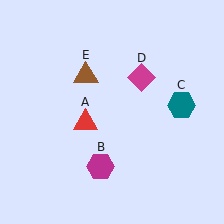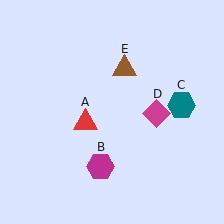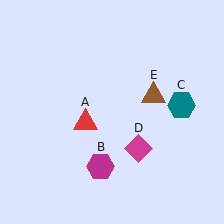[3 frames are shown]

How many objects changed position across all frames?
2 objects changed position: magenta diamond (object D), brown triangle (object E).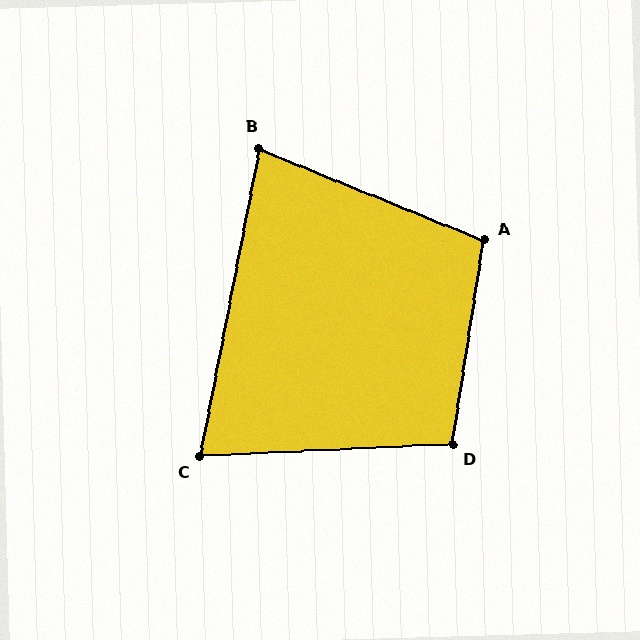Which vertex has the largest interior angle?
A, at approximately 104 degrees.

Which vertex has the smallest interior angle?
C, at approximately 76 degrees.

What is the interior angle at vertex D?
Approximately 101 degrees (obtuse).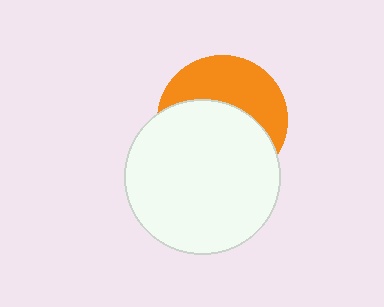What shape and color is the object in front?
The object in front is a white circle.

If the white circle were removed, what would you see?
You would see the complete orange circle.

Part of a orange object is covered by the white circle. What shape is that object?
It is a circle.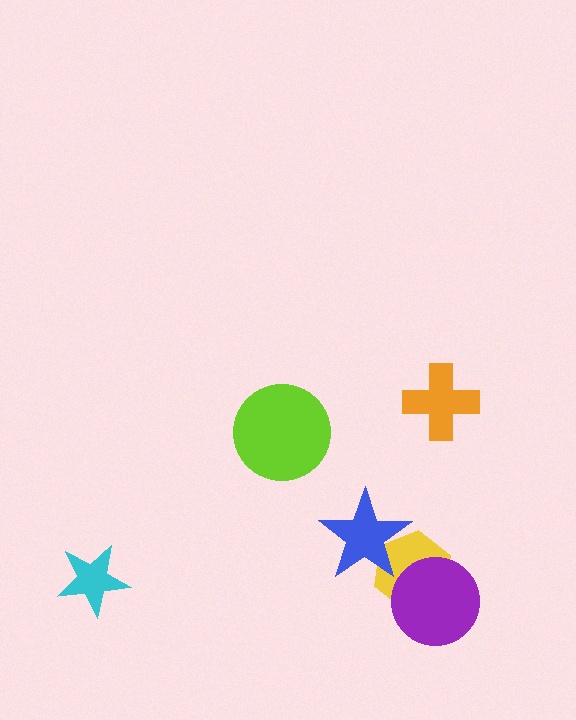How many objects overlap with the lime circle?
0 objects overlap with the lime circle.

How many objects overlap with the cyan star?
0 objects overlap with the cyan star.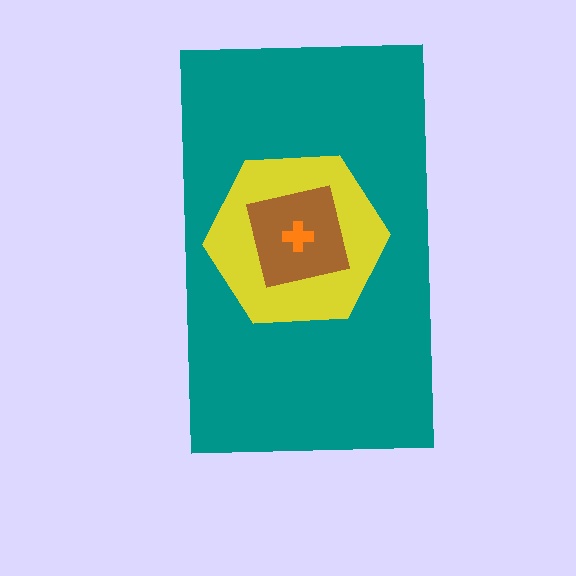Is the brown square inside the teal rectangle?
Yes.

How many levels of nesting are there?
4.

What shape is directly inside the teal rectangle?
The yellow hexagon.